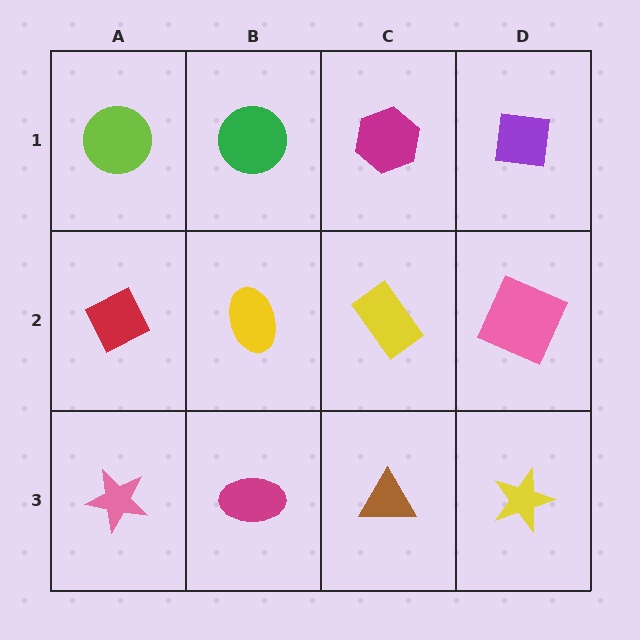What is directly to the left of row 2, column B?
A red diamond.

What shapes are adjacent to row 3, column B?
A yellow ellipse (row 2, column B), a pink star (row 3, column A), a brown triangle (row 3, column C).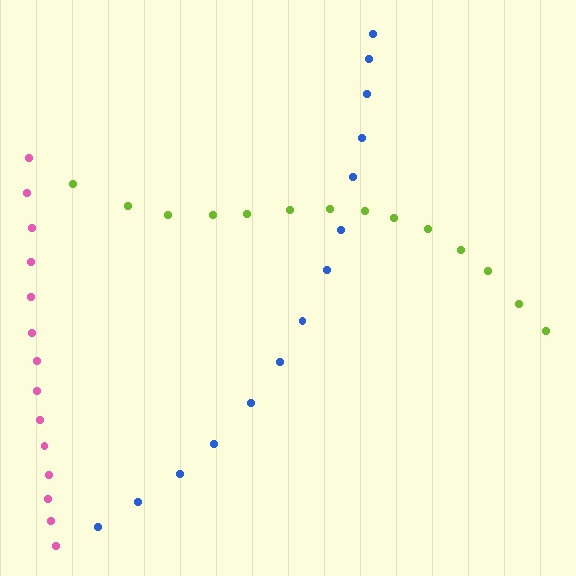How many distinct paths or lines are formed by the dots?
There are 3 distinct paths.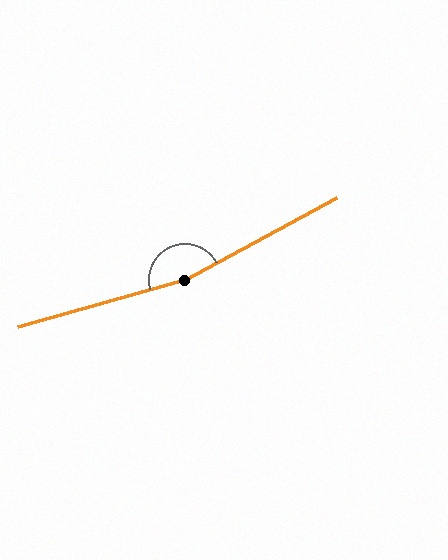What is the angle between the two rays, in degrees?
Approximately 167 degrees.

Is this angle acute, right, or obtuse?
It is obtuse.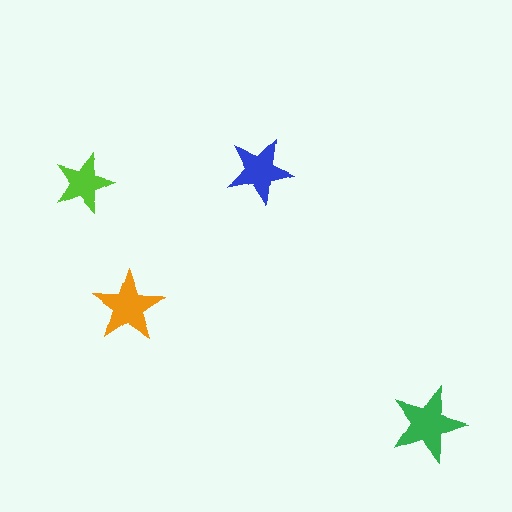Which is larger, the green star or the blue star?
The green one.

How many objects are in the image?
There are 4 objects in the image.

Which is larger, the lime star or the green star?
The green one.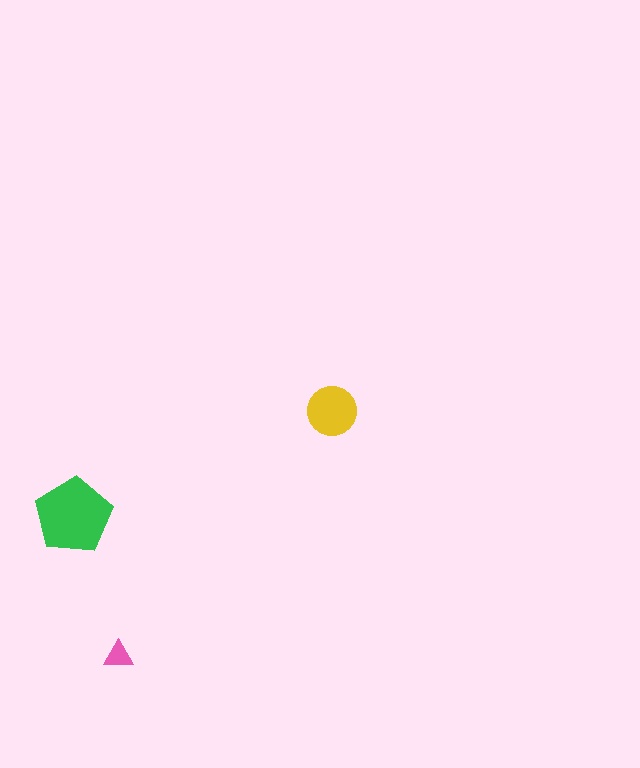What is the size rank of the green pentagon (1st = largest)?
1st.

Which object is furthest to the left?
The green pentagon is leftmost.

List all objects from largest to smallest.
The green pentagon, the yellow circle, the pink triangle.